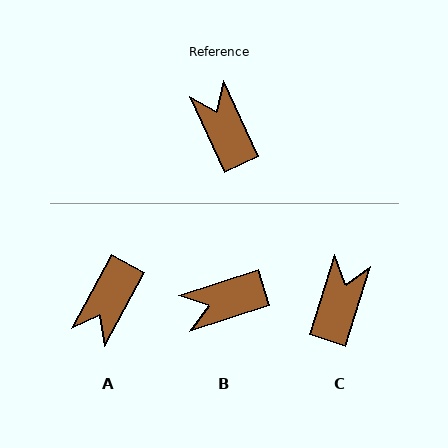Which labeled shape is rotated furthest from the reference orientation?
A, about 126 degrees away.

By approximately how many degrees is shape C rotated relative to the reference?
Approximately 43 degrees clockwise.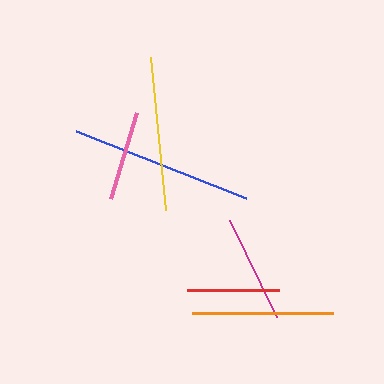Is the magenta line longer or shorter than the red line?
The magenta line is longer than the red line.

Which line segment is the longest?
The blue line is the longest at approximately 183 pixels.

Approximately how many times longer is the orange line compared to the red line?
The orange line is approximately 1.5 times the length of the red line.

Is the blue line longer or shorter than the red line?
The blue line is longer than the red line.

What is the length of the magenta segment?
The magenta segment is approximately 108 pixels long.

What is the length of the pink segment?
The pink segment is approximately 91 pixels long.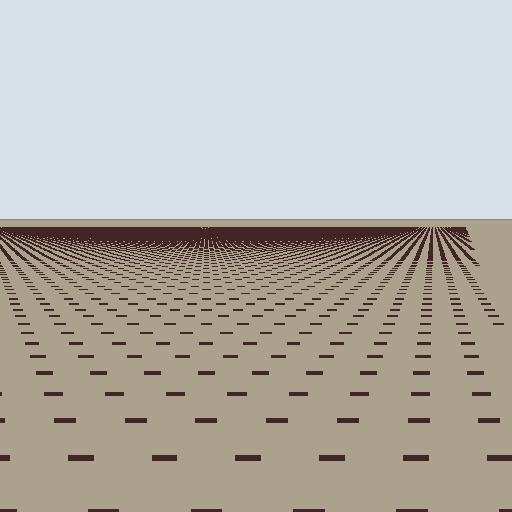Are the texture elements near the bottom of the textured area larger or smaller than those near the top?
Larger. Near the bottom, elements are closer to the viewer and appear at a bigger on-screen size.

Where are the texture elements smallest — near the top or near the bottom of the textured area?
Near the top.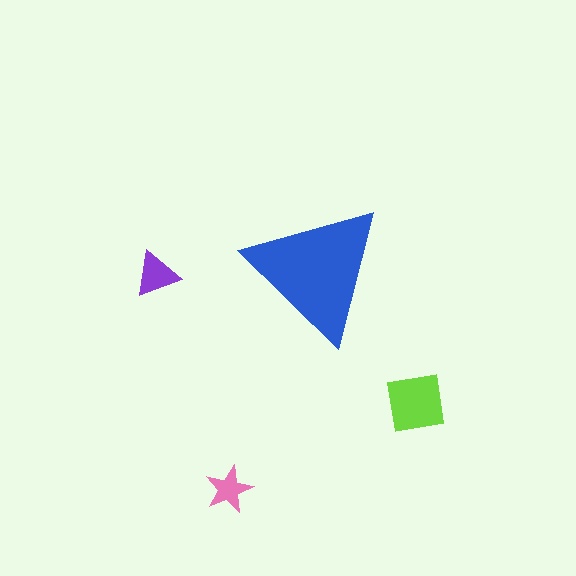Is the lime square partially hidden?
No, the lime square is fully visible.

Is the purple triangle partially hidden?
No, the purple triangle is fully visible.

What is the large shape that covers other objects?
A blue triangle.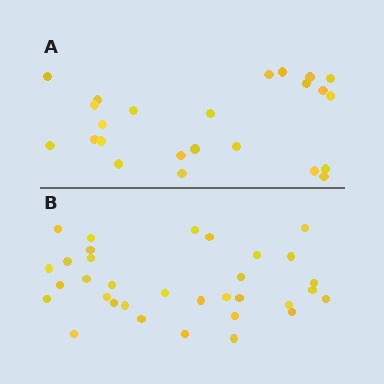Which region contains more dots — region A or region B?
Region B (the bottom region) has more dots.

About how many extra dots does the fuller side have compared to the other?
Region B has roughly 8 or so more dots than region A.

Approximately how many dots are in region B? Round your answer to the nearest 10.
About 30 dots. (The exact count is 33, which rounds to 30.)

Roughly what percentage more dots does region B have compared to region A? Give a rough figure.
About 40% more.